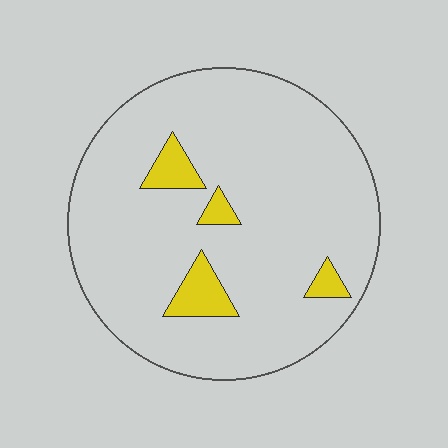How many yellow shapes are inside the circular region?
4.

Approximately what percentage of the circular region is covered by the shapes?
Approximately 10%.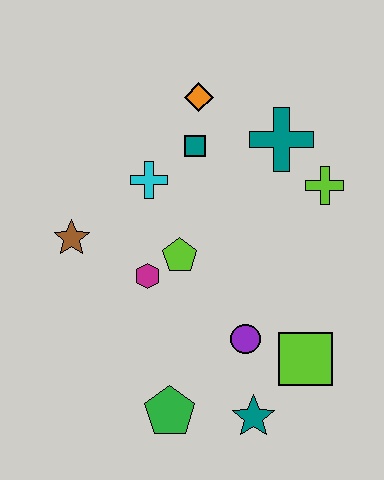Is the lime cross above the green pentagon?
Yes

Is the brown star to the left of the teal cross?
Yes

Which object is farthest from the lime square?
The orange diamond is farthest from the lime square.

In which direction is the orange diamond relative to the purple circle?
The orange diamond is above the purple circle.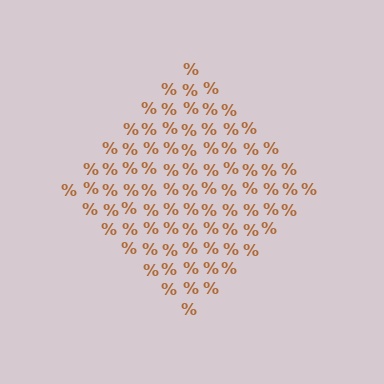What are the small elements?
The small elements are percent signs.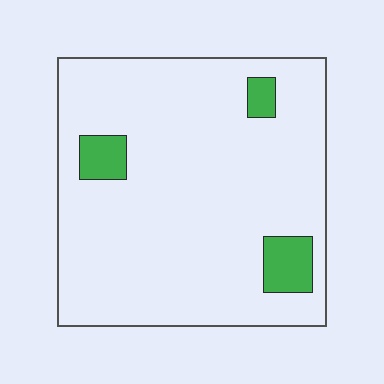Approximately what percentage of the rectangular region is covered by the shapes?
Approximately 10%.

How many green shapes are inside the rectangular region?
3.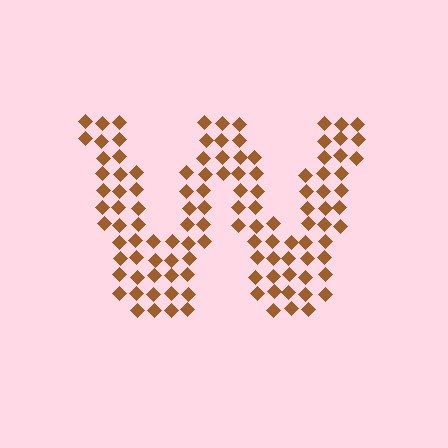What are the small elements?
The small elements are diamonds.